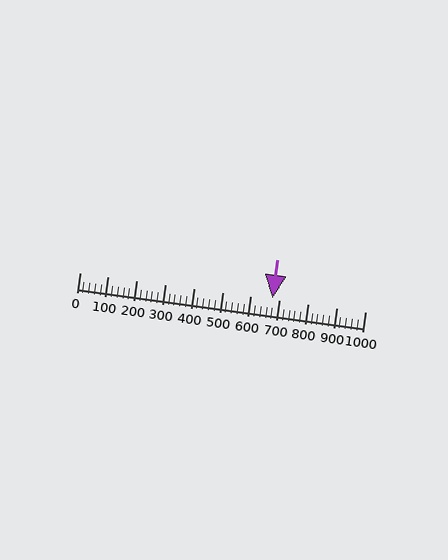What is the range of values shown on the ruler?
The ruler shows values from 0 to 1000.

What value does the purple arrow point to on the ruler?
The purple arrow points to approximately 675.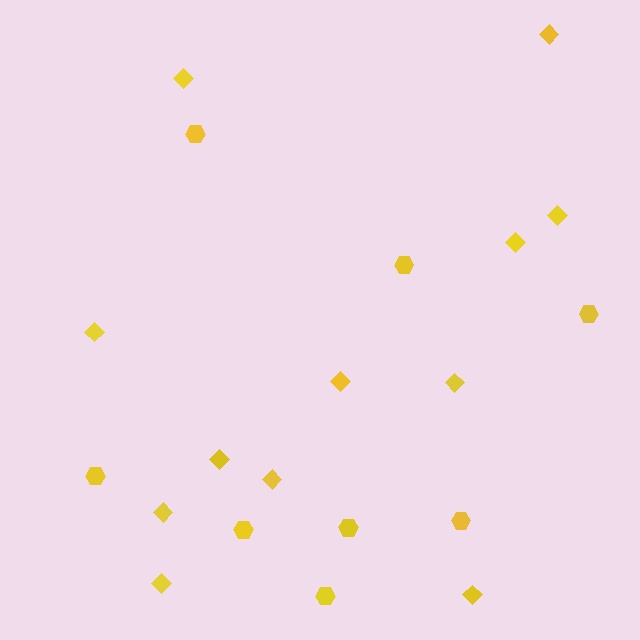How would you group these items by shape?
There are 2 groups: one group of hexagons (8) and one group of diamonds (12).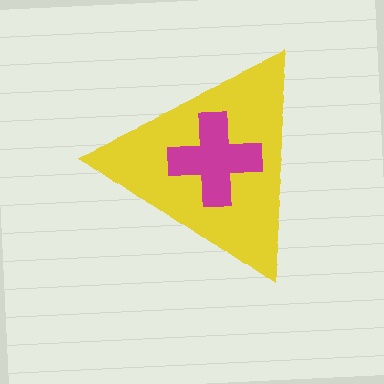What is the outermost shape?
The yellow triangle.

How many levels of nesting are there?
2.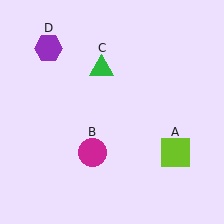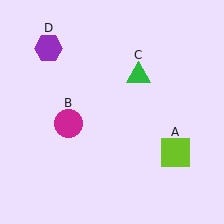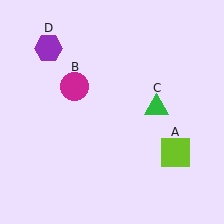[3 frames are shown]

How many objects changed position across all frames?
2 objects changed position: magenta circle (object B), green triangle (object C).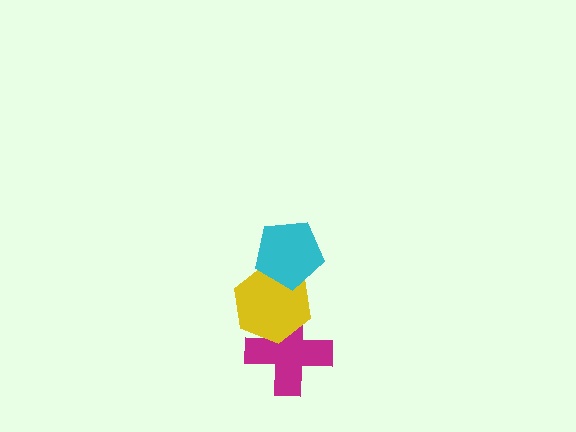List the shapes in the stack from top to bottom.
From top to bottom: the cyan pentagon, the yellow hexagon, the magenta cross.